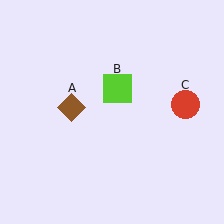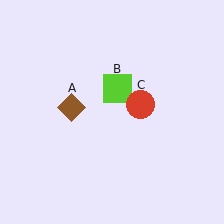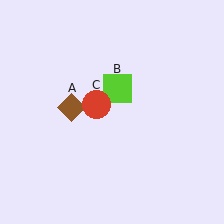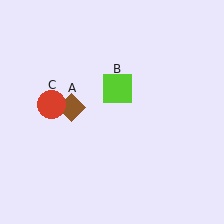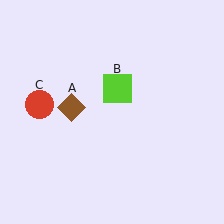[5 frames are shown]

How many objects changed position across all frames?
1 object changed position: red circle (object C).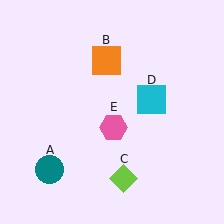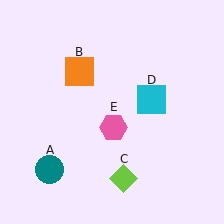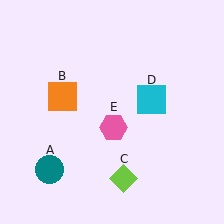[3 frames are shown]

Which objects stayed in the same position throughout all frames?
Teal circle (object A) and lime diamond (object C) and cyan square (object D) and pink hexagon (object E) remained stationary.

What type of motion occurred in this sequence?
The orange square (object B) rotated counterclockwise around the center of the scene.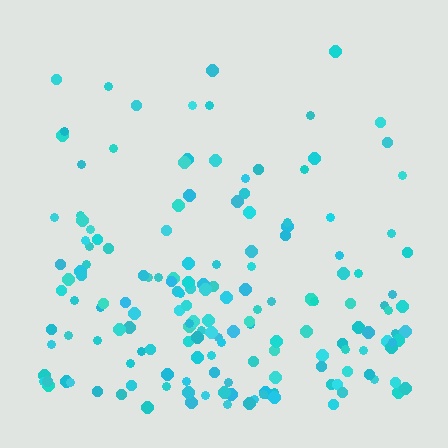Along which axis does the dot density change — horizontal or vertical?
Vertical.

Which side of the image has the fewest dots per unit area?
The top.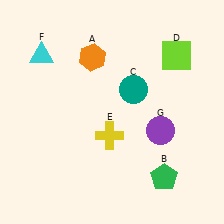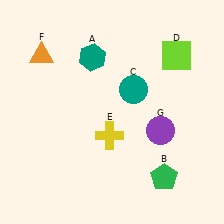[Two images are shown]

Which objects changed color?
A changed from orange to teal. F changed from cyan to orange.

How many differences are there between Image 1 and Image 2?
There are 2 differences between the two images.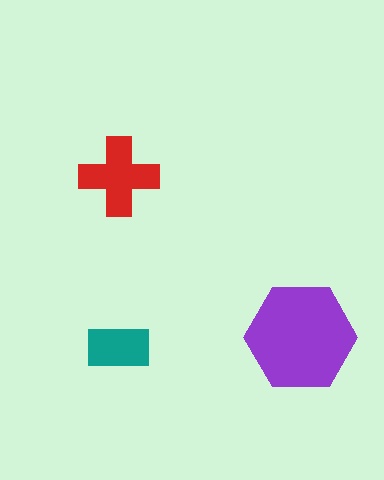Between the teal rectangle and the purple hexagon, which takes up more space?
The purple hexagon.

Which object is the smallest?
The teal rectangle.